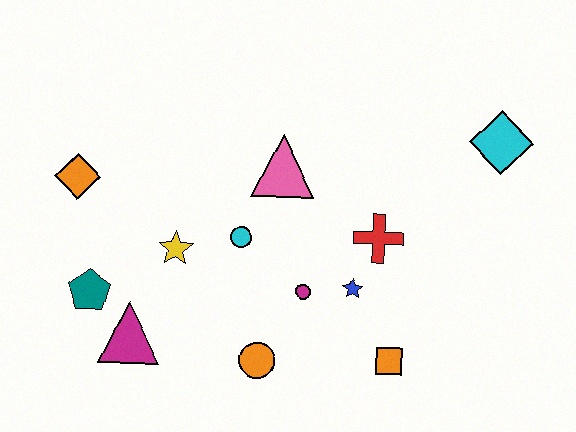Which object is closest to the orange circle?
The magenta circle is closest to the orange circle.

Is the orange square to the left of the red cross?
No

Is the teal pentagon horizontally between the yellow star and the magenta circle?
No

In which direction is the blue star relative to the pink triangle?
The blue star is below the pink triangle.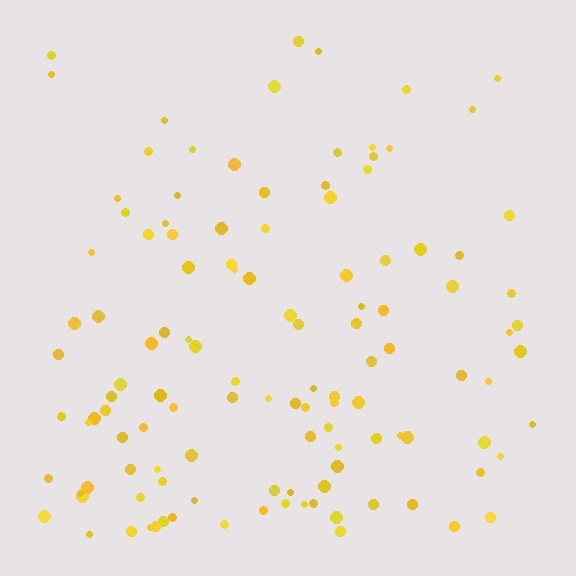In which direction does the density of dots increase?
From top to bottom, with the bottom side densest.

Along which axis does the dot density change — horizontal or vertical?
Vertical.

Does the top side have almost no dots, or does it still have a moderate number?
Still a moderate number, just noticeably fewer than the bottom.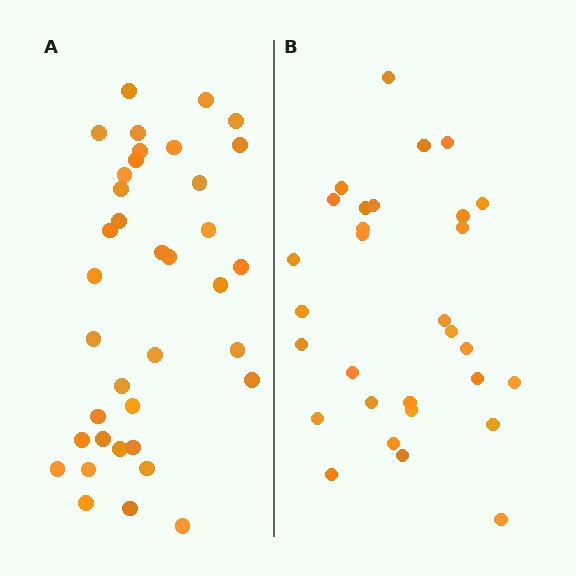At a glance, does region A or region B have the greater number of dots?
Region A (the left region) has more dots.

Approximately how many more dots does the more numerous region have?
Region A has roughly 8 or so more dots than region B.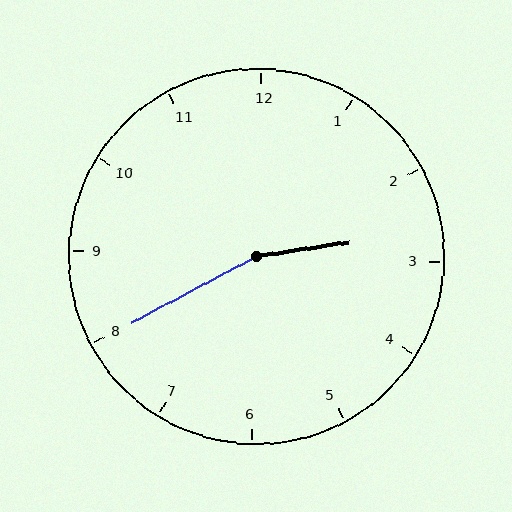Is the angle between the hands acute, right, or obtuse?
It is obtuse.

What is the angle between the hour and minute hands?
Approximately 160 degrees.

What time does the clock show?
2:40.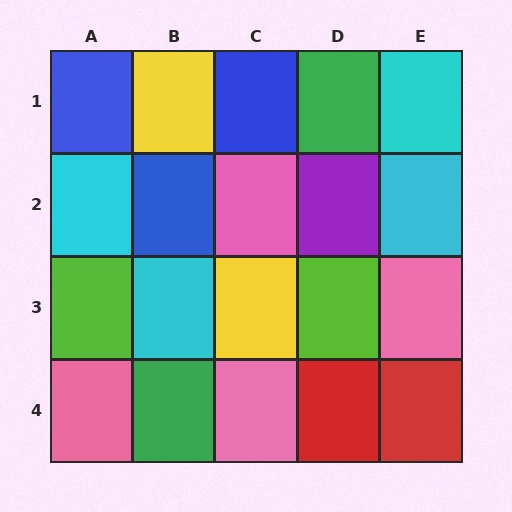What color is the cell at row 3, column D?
Lime.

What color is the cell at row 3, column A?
Lime.